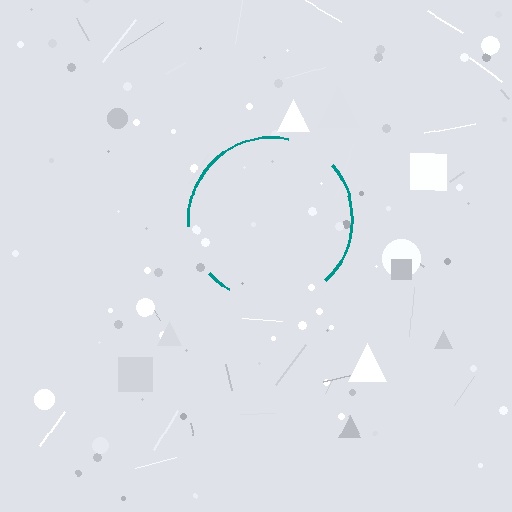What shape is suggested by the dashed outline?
The dashed outline suggests a circle.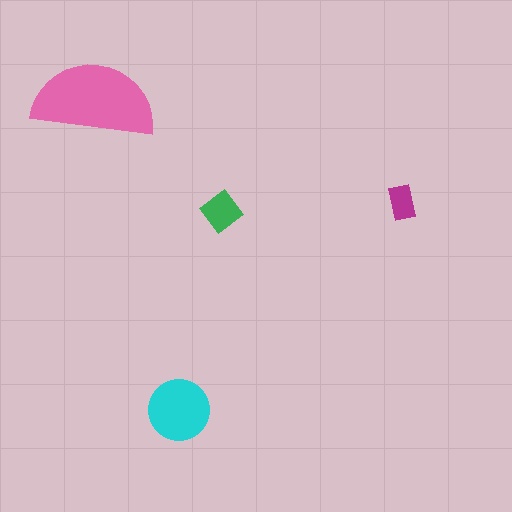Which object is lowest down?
The cyan circle is bottommost.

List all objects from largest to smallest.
The pink semicircle, the cyan circle, the green diamond, the magenta rectangle.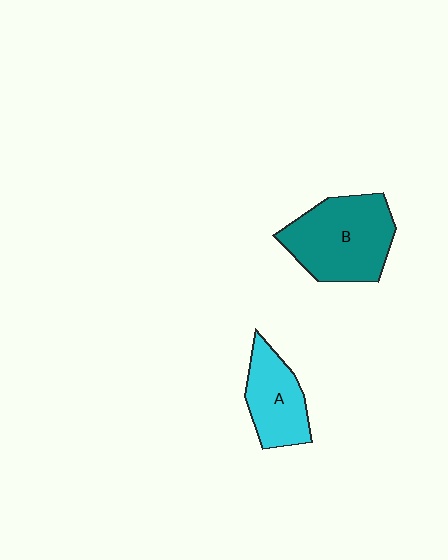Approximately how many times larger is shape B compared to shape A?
Approximately 1.6 times.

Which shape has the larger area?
Shape B (teal).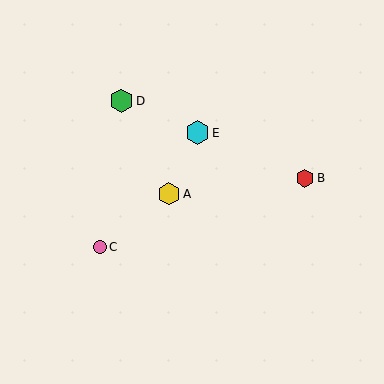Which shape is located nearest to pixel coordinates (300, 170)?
The red hexagon (labeled B) at (305, 178) is nearest to that location.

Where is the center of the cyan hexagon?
The center of the cyan hexagon is at (197, 133).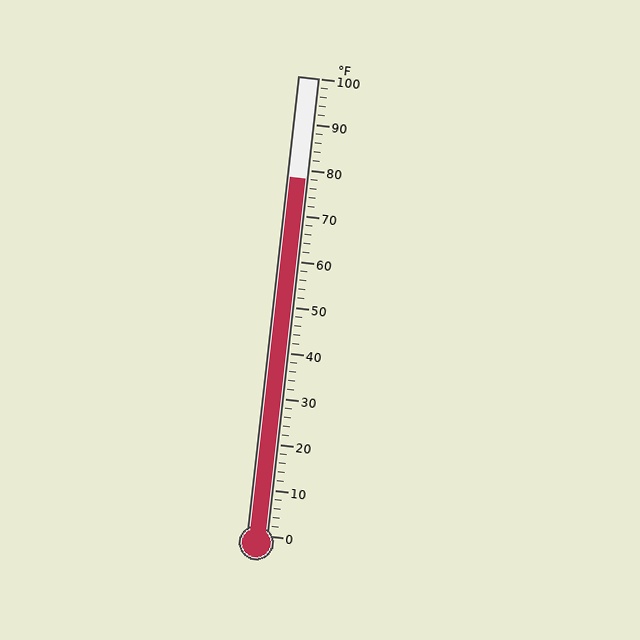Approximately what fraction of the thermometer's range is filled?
The thermometer is filled to approximately 80% of its range.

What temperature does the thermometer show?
The thermometer shows approximately 78°F.